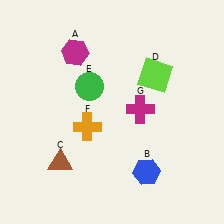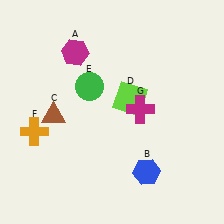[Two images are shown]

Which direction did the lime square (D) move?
The lime square (D) moved left.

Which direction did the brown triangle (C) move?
The brown triangle (C) moved up.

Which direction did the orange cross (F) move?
The orange cross (F) moved left.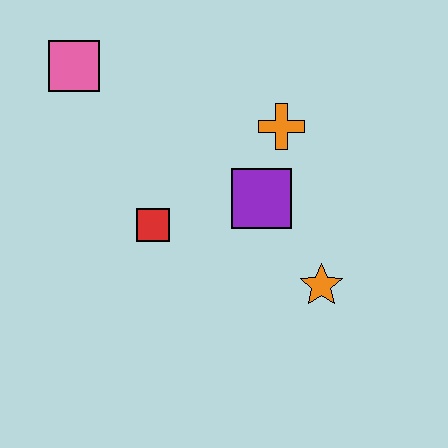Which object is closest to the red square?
The purple square is closest to the red square.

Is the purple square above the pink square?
No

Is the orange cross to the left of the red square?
No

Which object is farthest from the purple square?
The pink square is farthest from the purple square.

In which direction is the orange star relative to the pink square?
The orange star is to the right of the pink square.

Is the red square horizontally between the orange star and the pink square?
Yes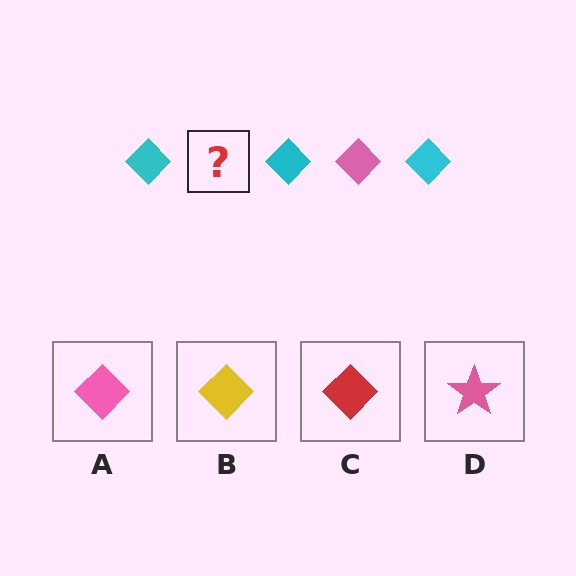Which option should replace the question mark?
Option A.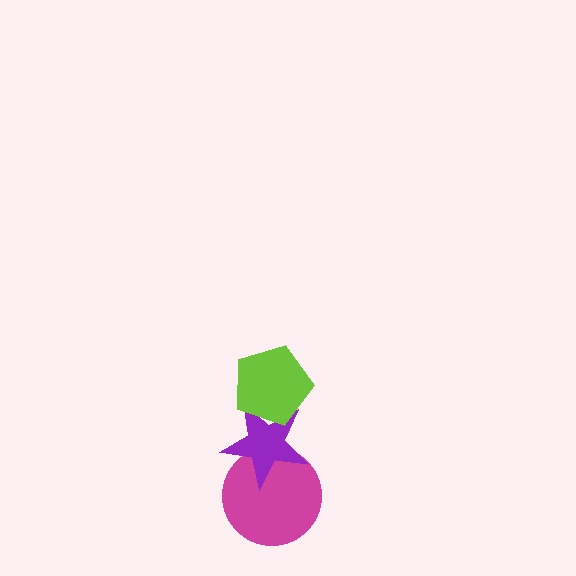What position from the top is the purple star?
The purple star is 2nd from the top.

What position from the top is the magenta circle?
The magenta circle is 3rd from the top.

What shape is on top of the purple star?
The lime pentagon is on top of the purple star.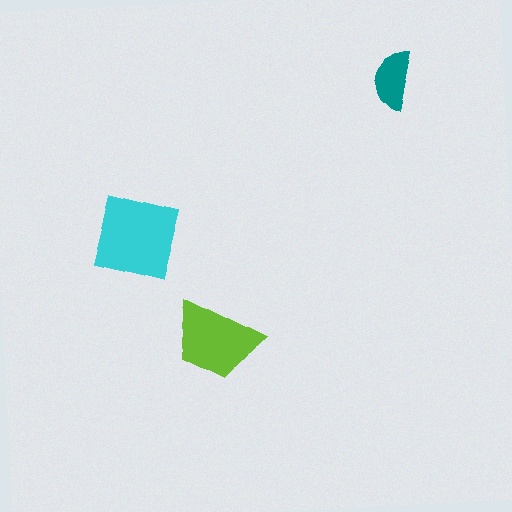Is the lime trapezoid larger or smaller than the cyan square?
Smaller.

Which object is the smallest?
The teal semicircle.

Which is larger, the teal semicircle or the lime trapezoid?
The lime trapezoid.